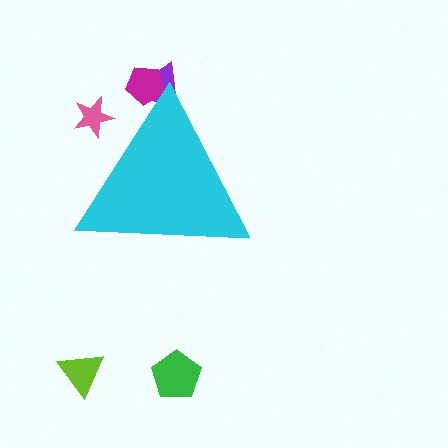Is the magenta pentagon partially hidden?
Yes, the magenta pentagon is partially hidden behind the cyan triangle.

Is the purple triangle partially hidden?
Yes, the purple triangle is partially hidden behind the cyan triangle.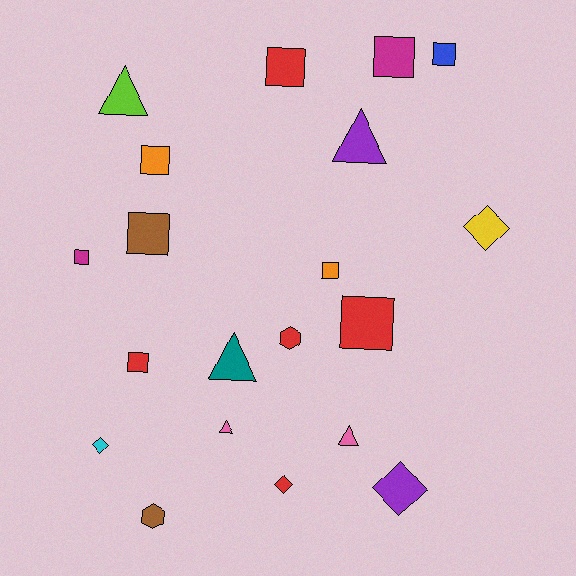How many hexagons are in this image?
There are 2 hexagons.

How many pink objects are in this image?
There are 2 pink objects.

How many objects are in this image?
There are 20 objects.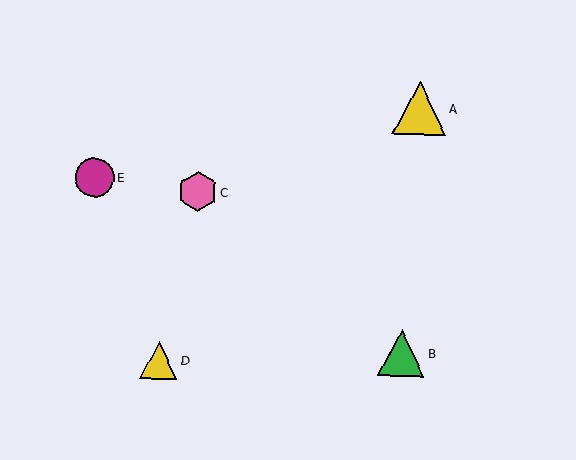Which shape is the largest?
The yellow triangle (labeled A) is the largest.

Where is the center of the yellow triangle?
The center of the yellow triangle is at (420, 108).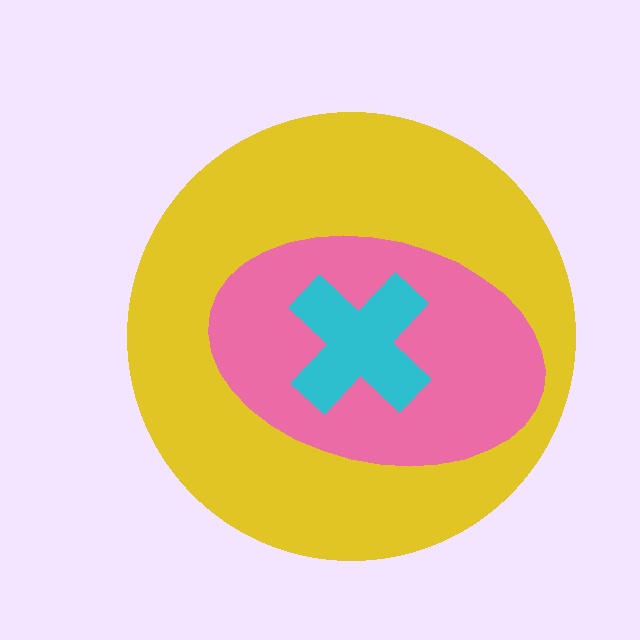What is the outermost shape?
The yellow circle.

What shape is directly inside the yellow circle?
The pink ellipse.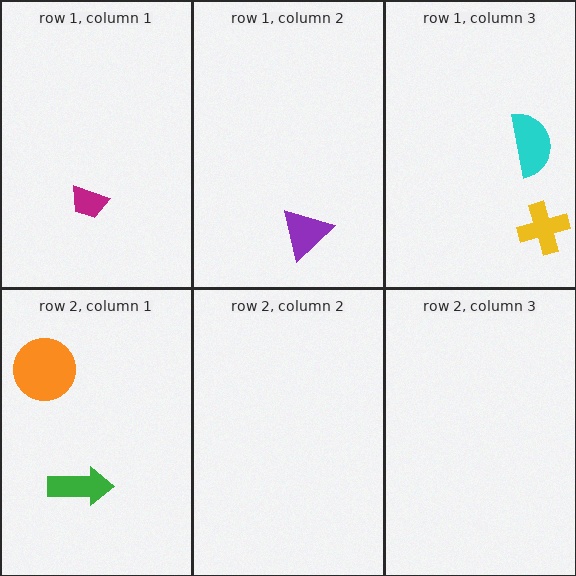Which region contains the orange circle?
The row 2, column 1 region.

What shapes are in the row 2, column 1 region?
The green arrow, the orange circle.